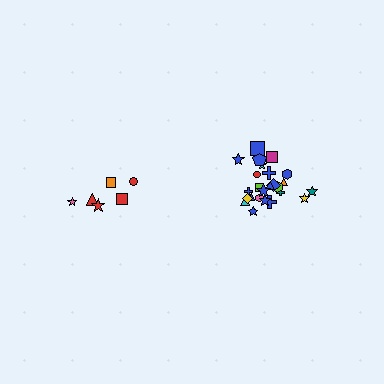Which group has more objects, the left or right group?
The right group.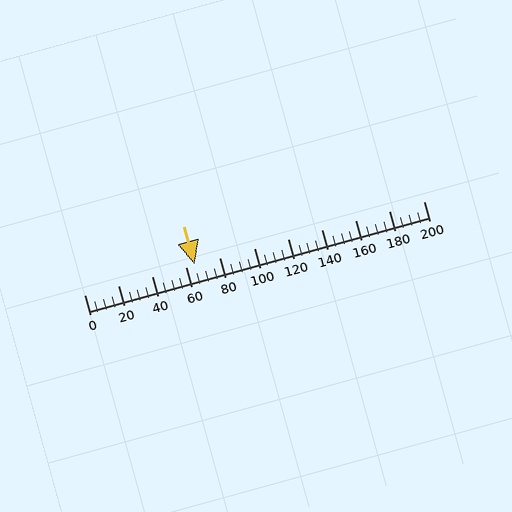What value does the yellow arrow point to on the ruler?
The yellow arrow points to approximately 65.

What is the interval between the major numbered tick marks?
The major tick marks are spaced 20 units apart.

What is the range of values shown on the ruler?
The ruler shows values from 0 to 200.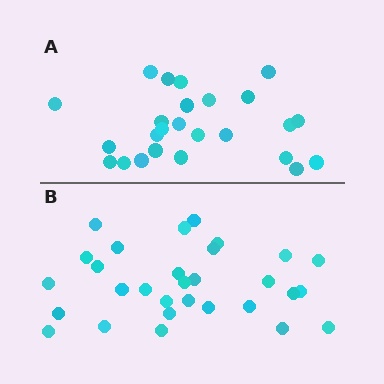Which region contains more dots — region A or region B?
Region B (the bottom region) has more dots.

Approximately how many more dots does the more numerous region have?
Region B has about 5 more dots than region A.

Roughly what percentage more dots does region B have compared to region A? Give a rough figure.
About 20% more.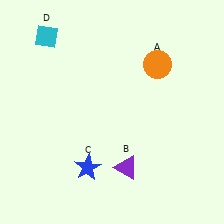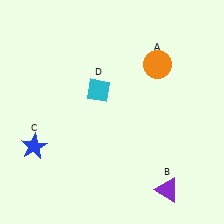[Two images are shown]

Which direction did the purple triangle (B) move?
The purple triangle (B) moved right.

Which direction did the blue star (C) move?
The blue star (C) moved left.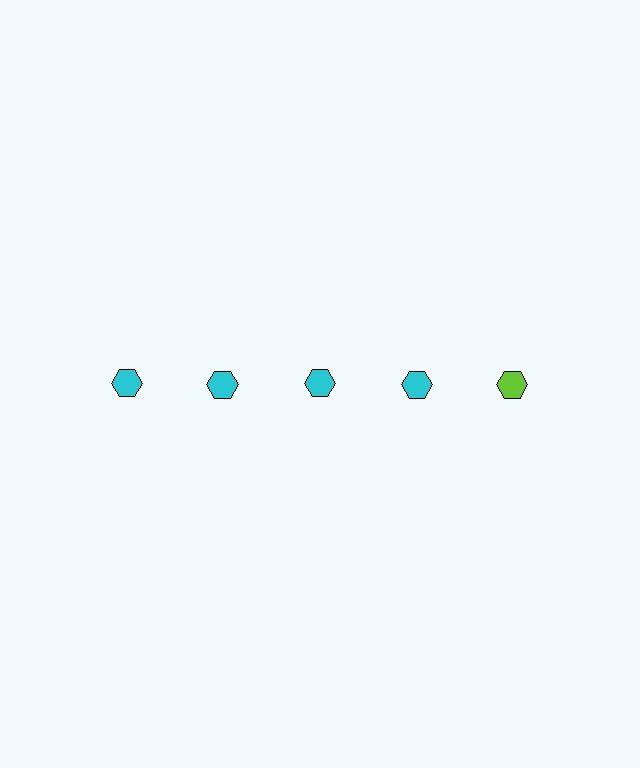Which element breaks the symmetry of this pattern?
The lime hexagon in the top row, rightmost column breaks the symmetry. All other shapes are cyan hexagons.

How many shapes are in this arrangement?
There are 5 shapes arranged in a grid pattern.